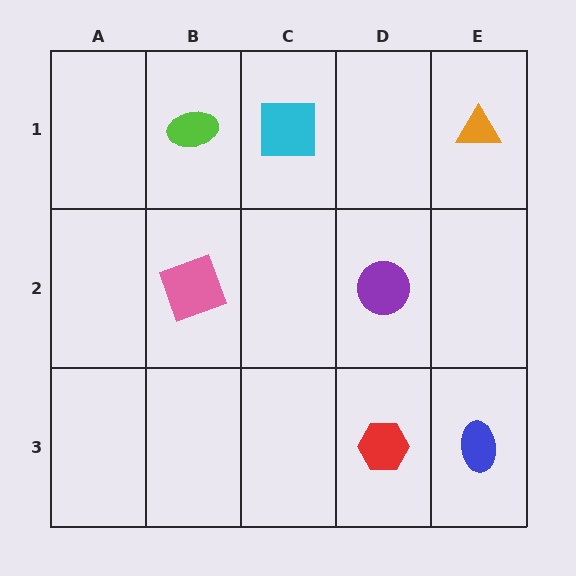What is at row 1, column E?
An orange triangle.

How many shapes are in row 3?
2 shapes.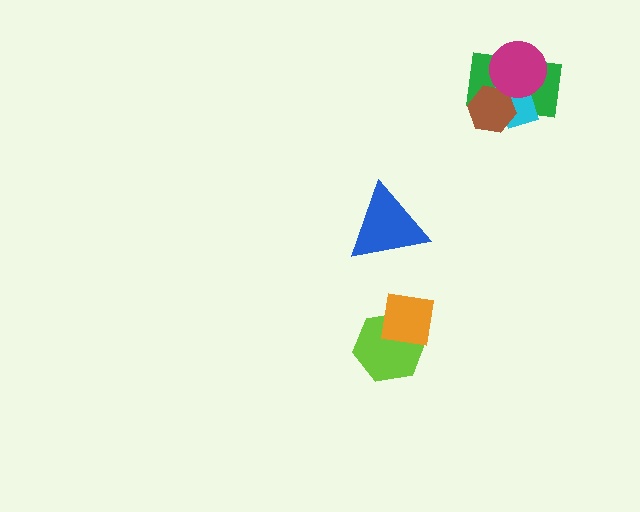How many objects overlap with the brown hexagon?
2 objects overlap with the brown hexagon.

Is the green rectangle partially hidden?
Yes, it is partially covered by another shape.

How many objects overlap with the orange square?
1 object overlaps with the orange square.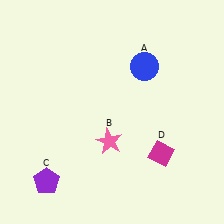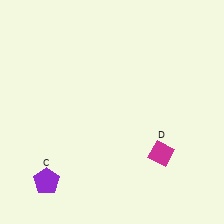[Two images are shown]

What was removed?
The pink star (B), the blue circle (A) were removed in Image 2.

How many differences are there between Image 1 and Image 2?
There are 2 differences between the two images.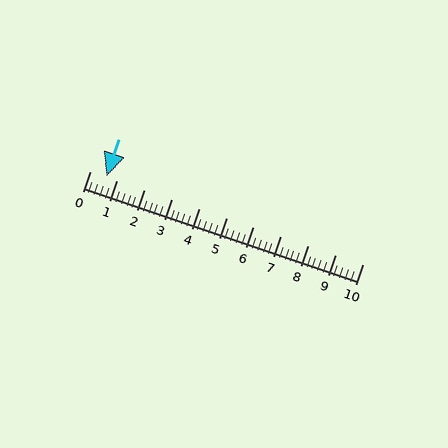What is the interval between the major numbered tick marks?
The major tick marks are spaced 1 units apart.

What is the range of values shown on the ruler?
The ruler shows values from 0 to 10.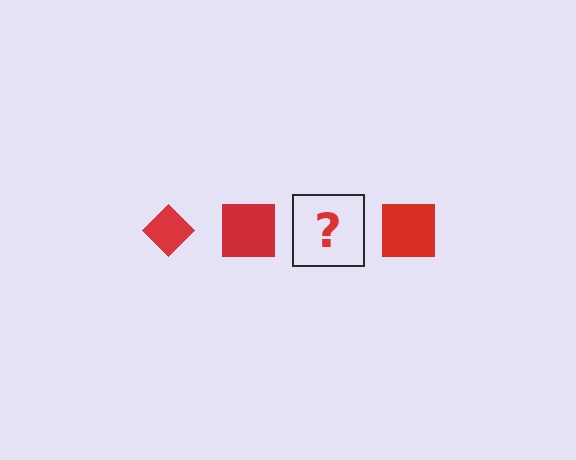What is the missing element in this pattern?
The missing element is a red diamond.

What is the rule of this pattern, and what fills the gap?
The rule is that the pattern cycles through diamond, square shapes in red. The gap should be filled with a red diamond.